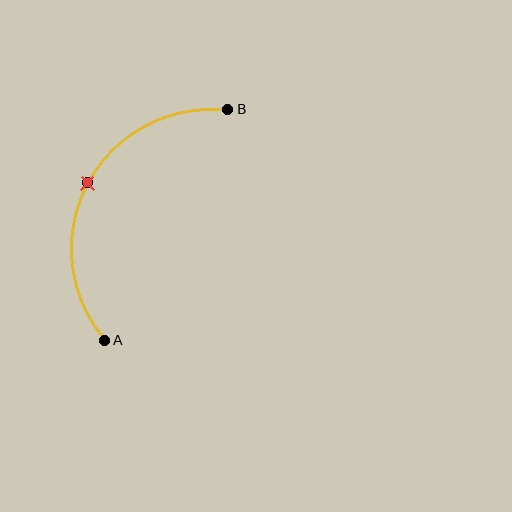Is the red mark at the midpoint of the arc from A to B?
Yes. The red mark lies on the arc at equal arc-length from both A and B — it is the arc midpoint.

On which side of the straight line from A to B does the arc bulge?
The arc bulges to the left of the straight line connecting A and B.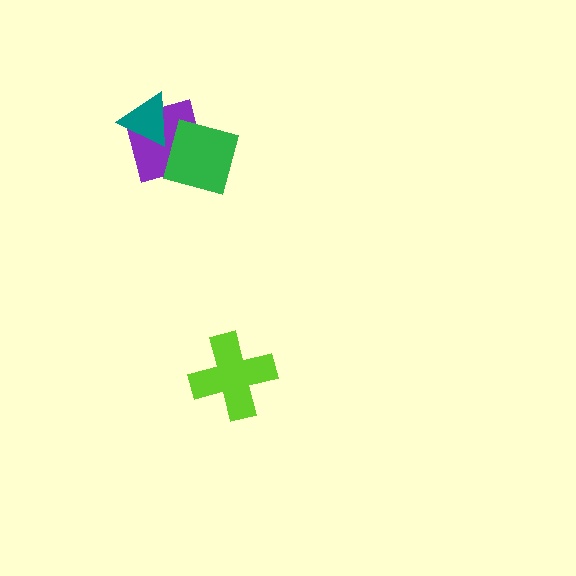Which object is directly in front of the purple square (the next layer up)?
The teal triangle is directly in front of the purple square.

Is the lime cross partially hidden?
No, no other shape covers it.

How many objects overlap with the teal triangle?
2 objects overlap with the teal triangle.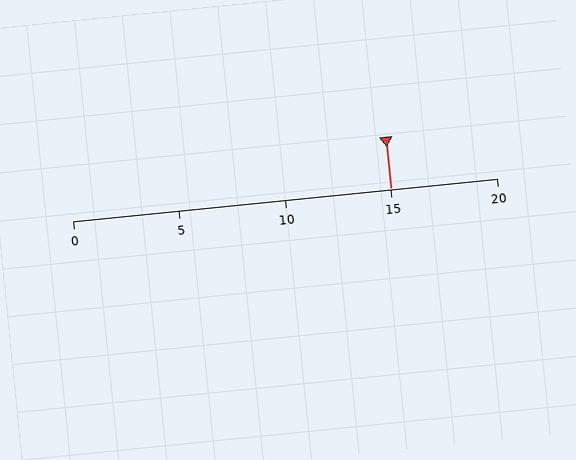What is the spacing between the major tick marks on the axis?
The major ticks are spaced 5 apart.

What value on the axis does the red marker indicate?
The marker indicates approximately 15.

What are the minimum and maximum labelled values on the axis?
The axis runs from 0 to 20.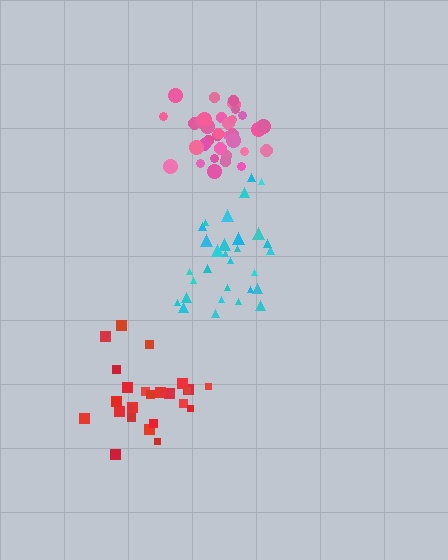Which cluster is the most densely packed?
Pink.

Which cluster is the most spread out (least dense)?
Red.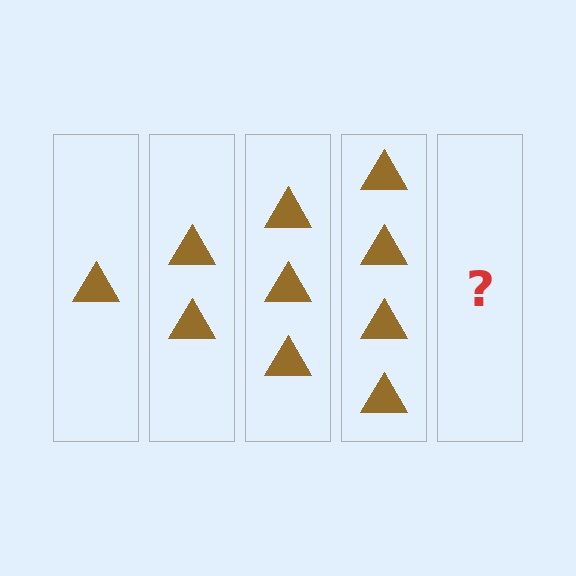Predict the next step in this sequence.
The next step is 5 triangles.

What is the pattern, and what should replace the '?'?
The pattern is that each step adds one more triangle. The '?' should be 5 triangles.